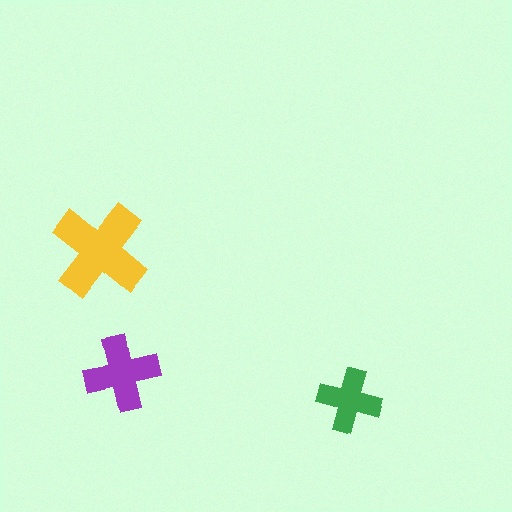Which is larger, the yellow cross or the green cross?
The yellow one.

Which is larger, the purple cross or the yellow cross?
The yellow one.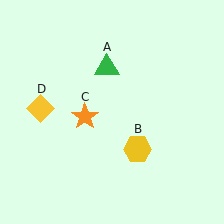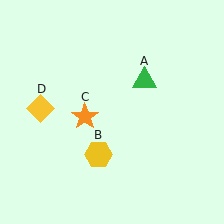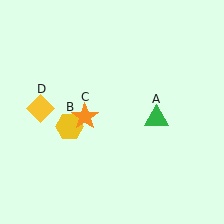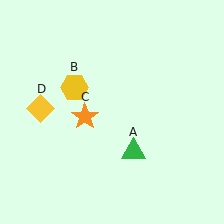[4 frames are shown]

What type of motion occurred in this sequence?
The green triangle (object A), yellow hexagon (object B) rotated clockwise around the center of the scene.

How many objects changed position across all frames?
2 objects changed position: green triangle (object A), yellow hexagon (object B).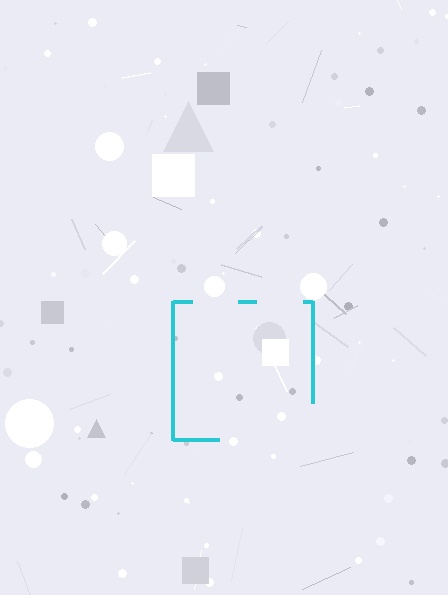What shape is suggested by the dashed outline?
The dashed outline suggests a square.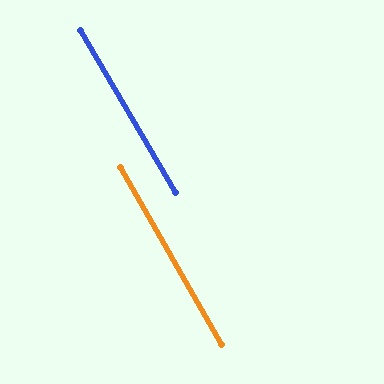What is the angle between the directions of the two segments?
Approximately 0 degrees.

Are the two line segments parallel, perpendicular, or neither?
Parallel — their directions differ by only 0.4°.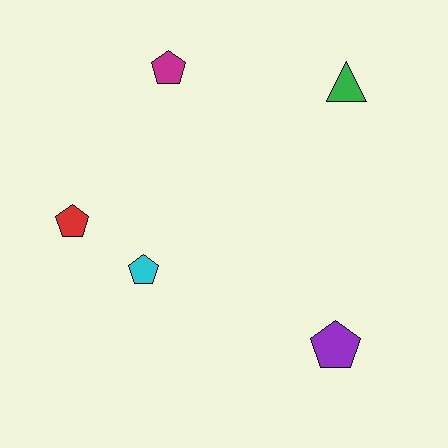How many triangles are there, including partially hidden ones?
There is 1 triangle.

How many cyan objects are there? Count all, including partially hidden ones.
There is 1 cyan object.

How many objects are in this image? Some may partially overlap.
There are 5 objects.